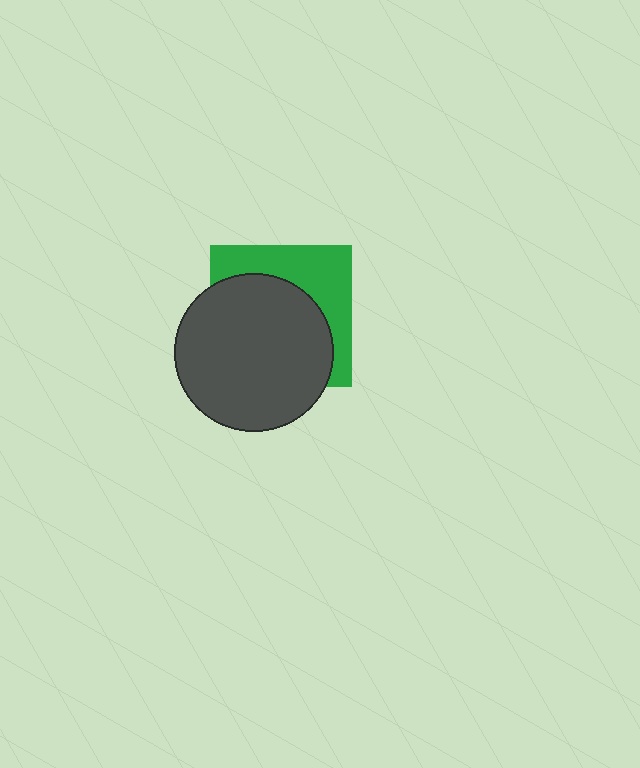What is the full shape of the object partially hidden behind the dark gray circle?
The partially hidden object is a green square.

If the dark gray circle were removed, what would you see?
You would see the complete green square.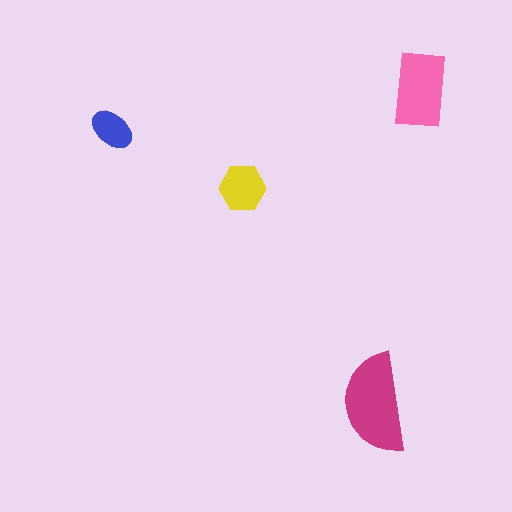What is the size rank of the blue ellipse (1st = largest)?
4th.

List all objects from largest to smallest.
The magenta semicircle, the pink rectangle, the yellow hexagon, the blue ellipse.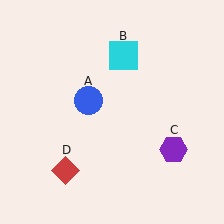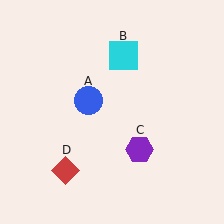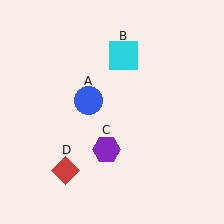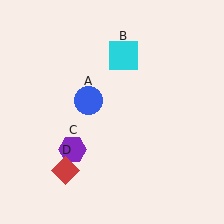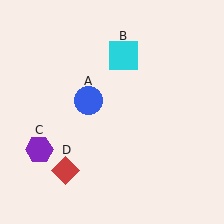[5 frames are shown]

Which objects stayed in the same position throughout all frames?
Blue circle (object A) and cyan square (object B) and red diamond (object D) remained stationary.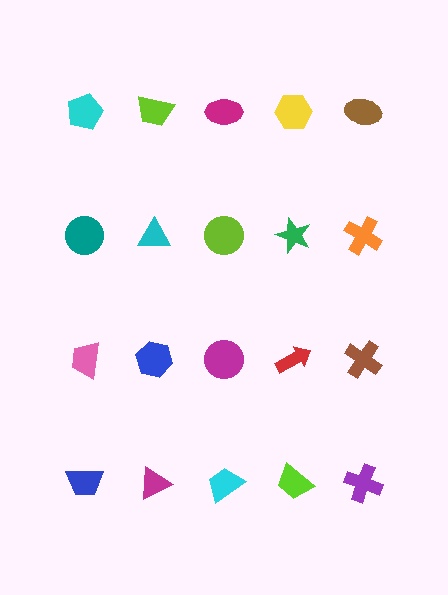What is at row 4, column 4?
A lime trapezoid.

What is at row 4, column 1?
A blue trapezoid.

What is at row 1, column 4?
A yellow hexagon.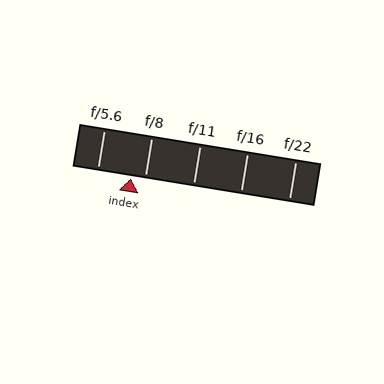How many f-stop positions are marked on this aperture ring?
There are 5 f-stop positions marked.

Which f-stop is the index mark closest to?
The index mark is closest to f/8.